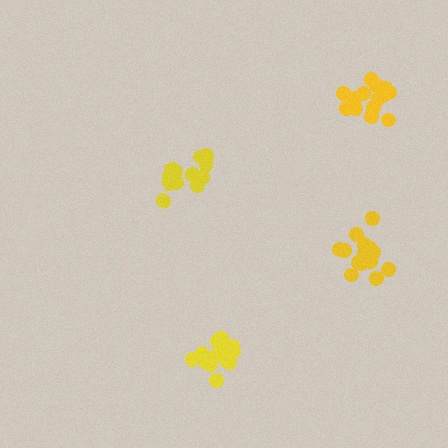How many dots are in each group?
Group 1: 19 dots, Group 2: 14 dots, Group 3: 15 dots, Group 4: 18 dots (66 total).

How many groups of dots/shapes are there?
There are 4 groups.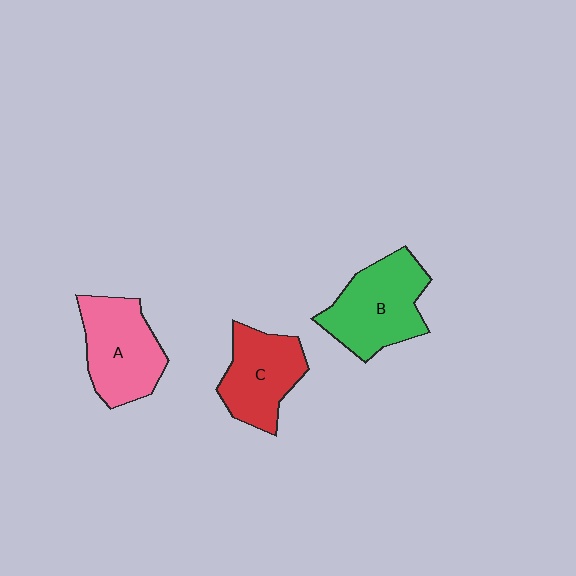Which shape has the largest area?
Shape B (green).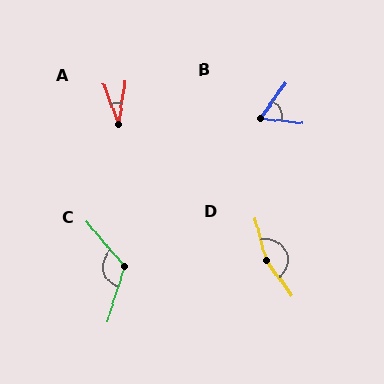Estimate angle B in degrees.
Approximately 61 degrees.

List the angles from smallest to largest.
A (29°), B (61°), C (122°), D (158°).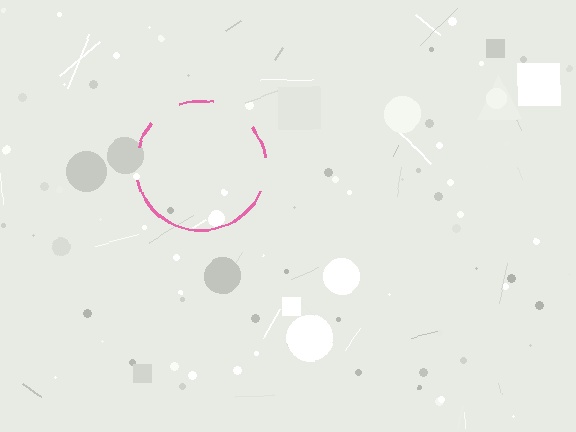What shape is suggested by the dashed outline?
The dashed outline suggests a circle.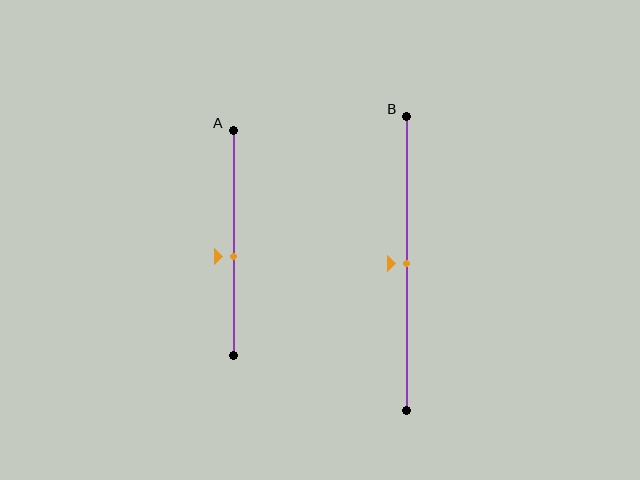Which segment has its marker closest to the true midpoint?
Segment B has its marker closest to the true midpoint.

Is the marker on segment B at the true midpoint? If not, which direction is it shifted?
Yes, the marker on segment B is at the true midpoint.